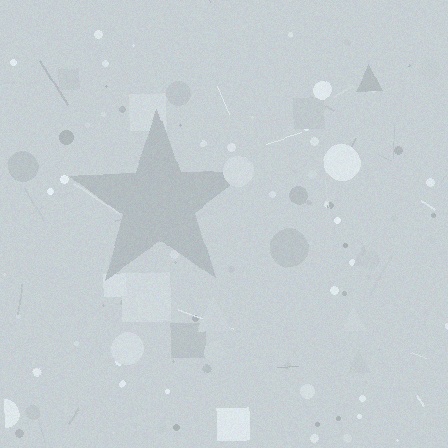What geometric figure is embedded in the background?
A star is embedded in the background.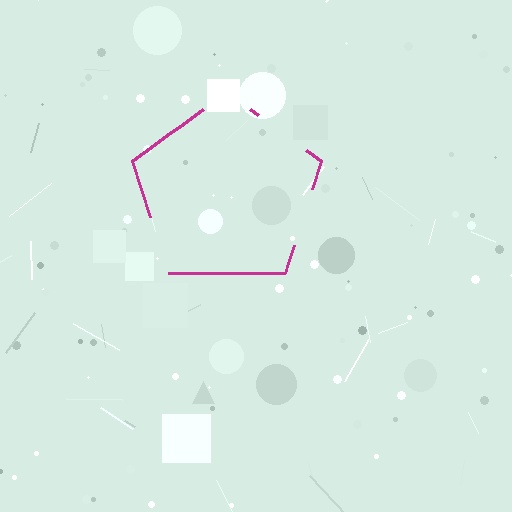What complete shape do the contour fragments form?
The contour fragments form a pentagon.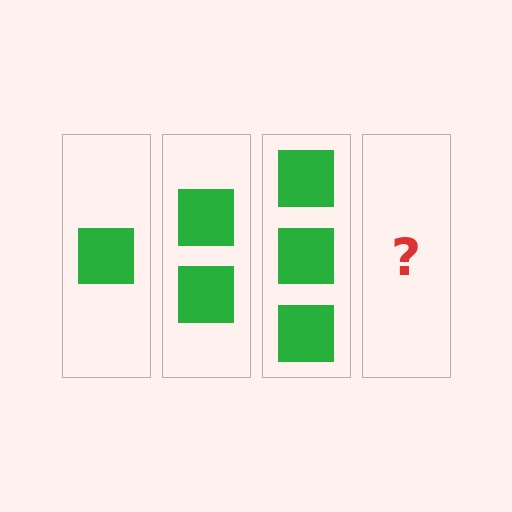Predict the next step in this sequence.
The next step is 4 squares.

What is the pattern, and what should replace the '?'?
The pattern is that each step adds one more square. The '?' should be 4 squares.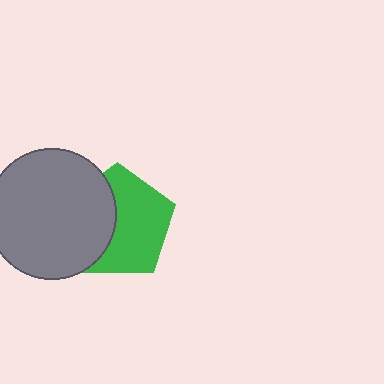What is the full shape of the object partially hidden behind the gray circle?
The partially hidden object is a green pentagon.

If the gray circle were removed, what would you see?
You would see the complete green pentagon.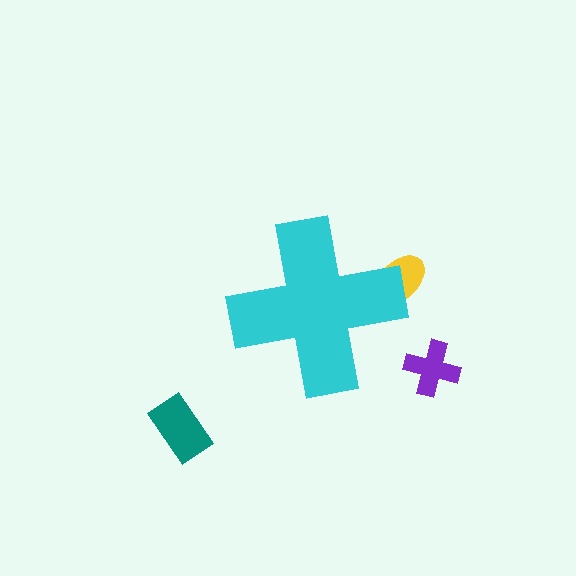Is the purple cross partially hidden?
No, the purple cross is fully visible.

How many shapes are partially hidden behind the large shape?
1 shape is partially hidden.